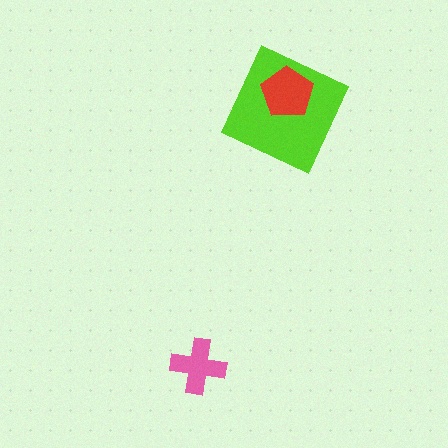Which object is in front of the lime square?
The red pentagon is in front of the lime square.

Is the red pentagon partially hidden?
No, no other shape covers it.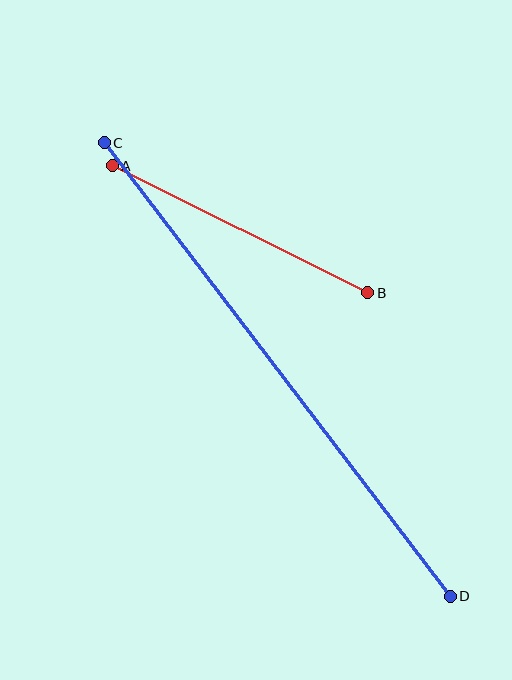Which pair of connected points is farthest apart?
Points C and D are farthest apart.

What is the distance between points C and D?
The distance is approximately 570 pixels.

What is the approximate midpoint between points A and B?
The midpoint is at approximately (240, 229) pixels.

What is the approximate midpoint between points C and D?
The midpoint is at approximately (277, 369) pixels.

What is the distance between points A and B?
The distance is approximately 285 pixels.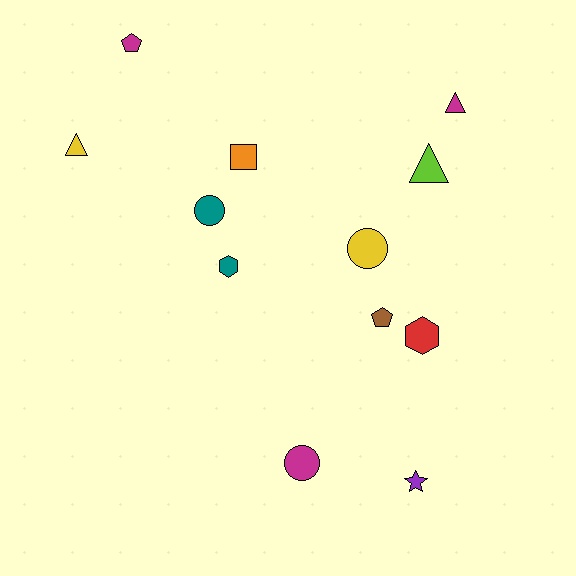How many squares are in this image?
There is 1 square.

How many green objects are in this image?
There are no green objects.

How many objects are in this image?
There are 12 objects.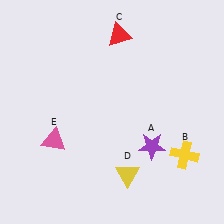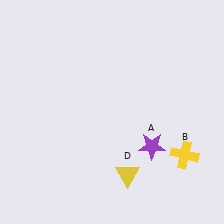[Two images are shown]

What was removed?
The pink triangle (E), the red triangle (C) were removed in Image 2.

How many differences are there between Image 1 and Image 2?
There are 2 differences between the two images.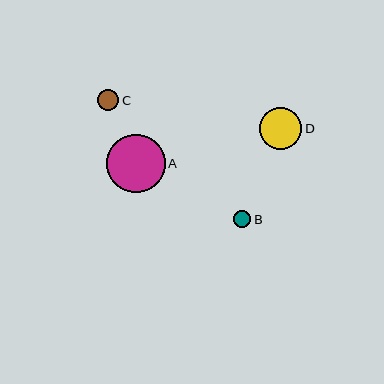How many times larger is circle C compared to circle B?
Circle C is approximately 1.2 times the size of circle B.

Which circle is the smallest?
Circle B is the smallest with a size of approximately 17 pixels.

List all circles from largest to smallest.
From largest to smallest: A, D, C, B.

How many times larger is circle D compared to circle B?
Circle D is approximately 2.5 times the size of circle B.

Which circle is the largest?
Circle A is the largest with a size of approximately 58 pixels.